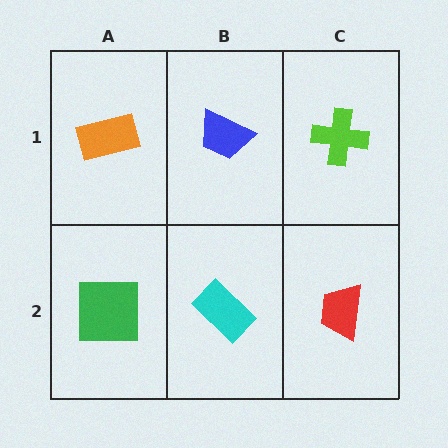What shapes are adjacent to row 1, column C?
A red trapezoid (row 2, column C), a blue trapezoid (row 1, column B).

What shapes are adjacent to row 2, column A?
An orange rectangle (row 1, column A), a cyan rectangle (row 2, column B).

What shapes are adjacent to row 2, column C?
A lime cross (row 1, column C), a cyan rectangle (row 2, column B).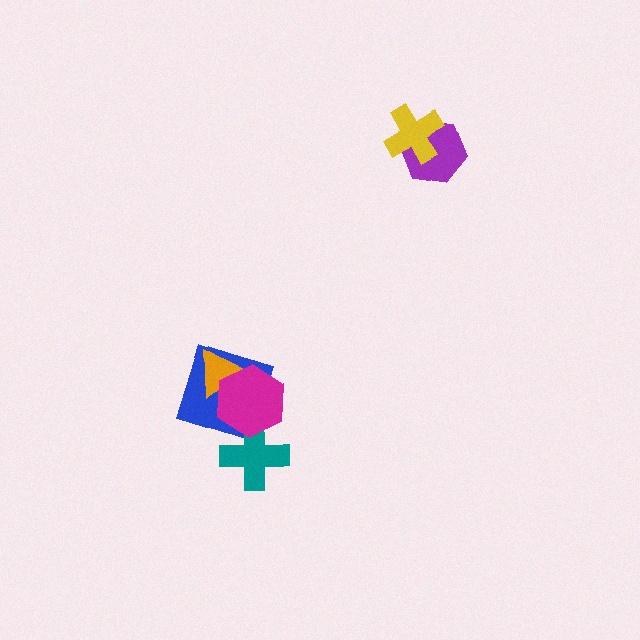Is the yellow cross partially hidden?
No, no other shape covers it.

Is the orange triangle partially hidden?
Yes, it is partially covered by another shape.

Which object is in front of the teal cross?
The magenta hexagon is in front of the teal cross.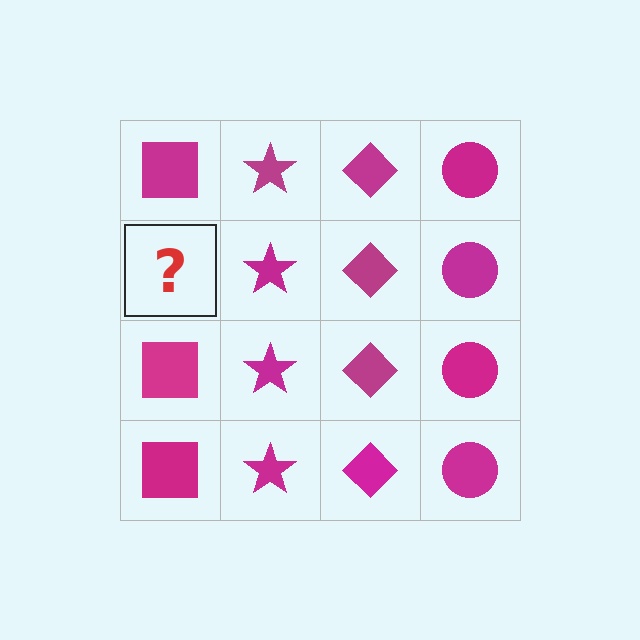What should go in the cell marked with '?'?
The missing cell should contain a magenta square.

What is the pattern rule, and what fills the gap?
The rule is that each column has a consistent shape. The gap should be filled with a magenta square.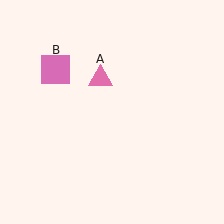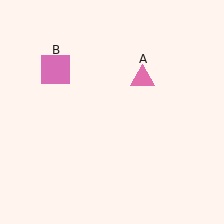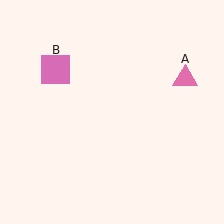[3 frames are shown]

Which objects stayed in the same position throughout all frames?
Pink square (object B) remained stationary.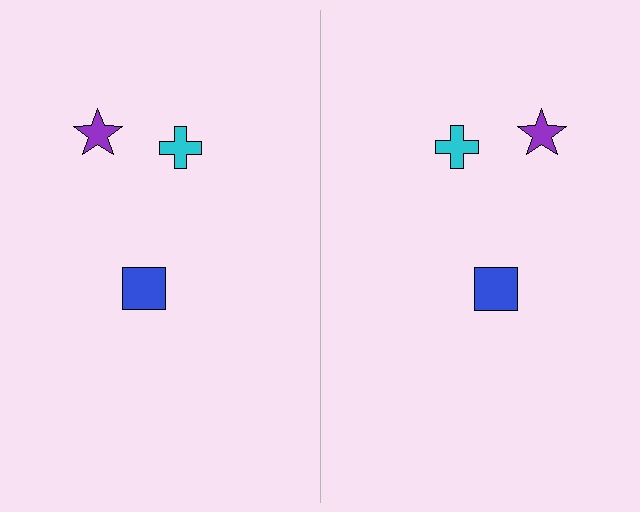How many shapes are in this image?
There are 6 shapes in this image.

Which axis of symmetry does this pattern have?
The pattern has a vertical axis of symmetry running through the center of the image.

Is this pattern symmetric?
Yes, this pattern has bilateral (reflection) symmetry.